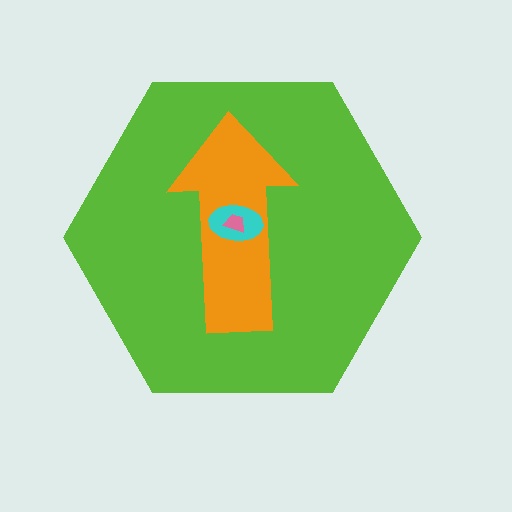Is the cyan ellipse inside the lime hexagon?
Yes.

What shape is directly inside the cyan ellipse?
The pink trapezoid.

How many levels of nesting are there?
4.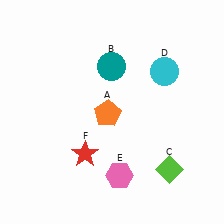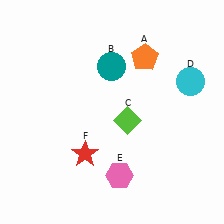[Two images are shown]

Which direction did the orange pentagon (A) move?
The orange pentagon (A) moved up.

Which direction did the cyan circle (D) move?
The cyan circle (D) moved right.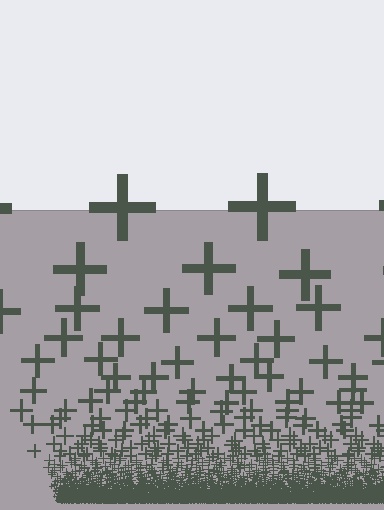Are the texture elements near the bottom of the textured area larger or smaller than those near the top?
Smaller. The gradient is inverted — elements near the bottom are smaller and denser.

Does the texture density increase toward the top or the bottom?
Density increases toward the bottom.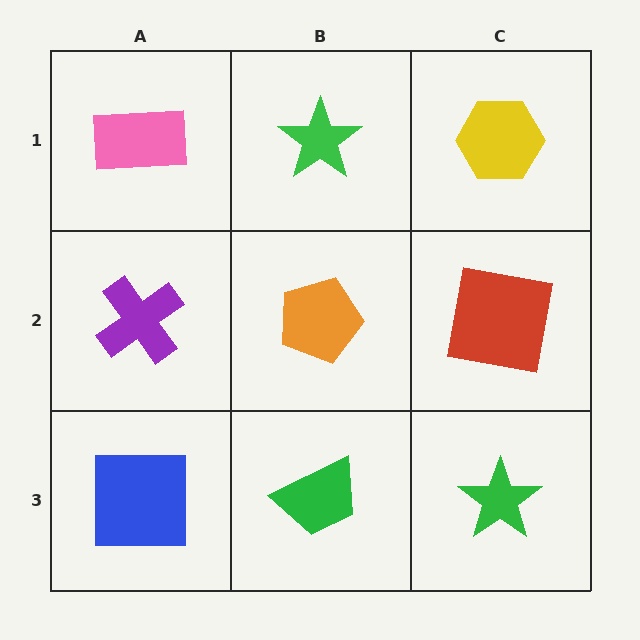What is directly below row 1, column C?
A red square.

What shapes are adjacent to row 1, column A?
A purple cross (row 2, column A), a green star (row 1, column B).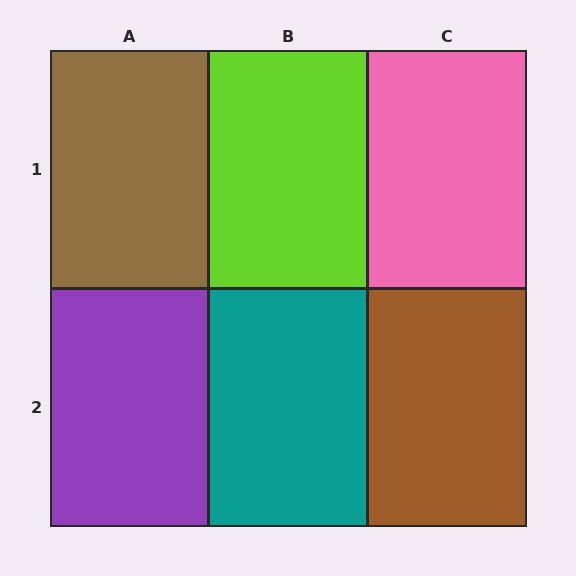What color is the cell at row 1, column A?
Brown.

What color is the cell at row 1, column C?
Pink.